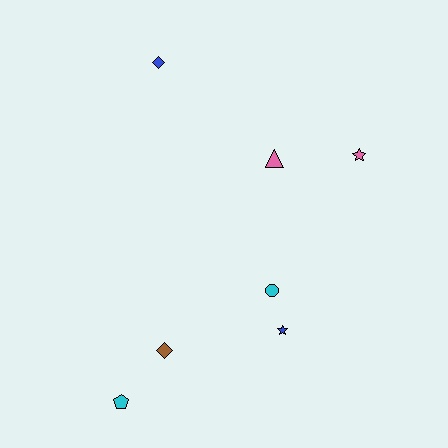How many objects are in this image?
There are 7 objects.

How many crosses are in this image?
There are no crosses.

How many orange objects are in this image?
There are no orange objects.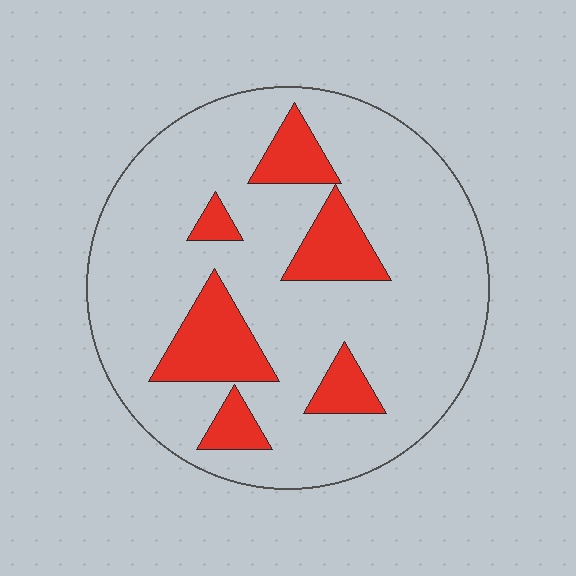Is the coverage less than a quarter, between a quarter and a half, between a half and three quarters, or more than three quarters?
Less than a quarter.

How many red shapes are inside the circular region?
6.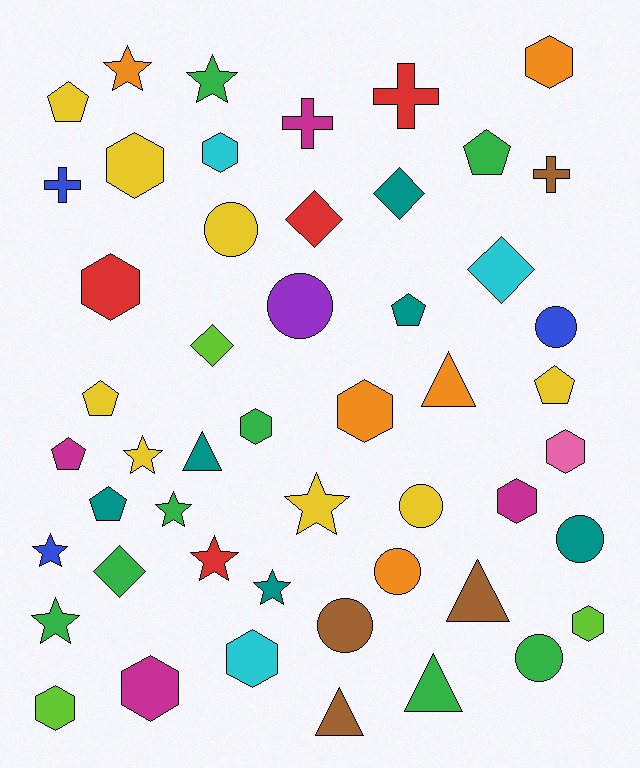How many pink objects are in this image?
There is 1 pink object.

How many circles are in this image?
There are 8 circles.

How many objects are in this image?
There are 50 objects.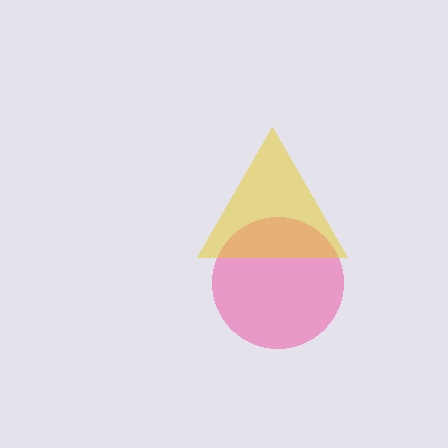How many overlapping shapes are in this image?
There are 2 overlapping shapes in the image.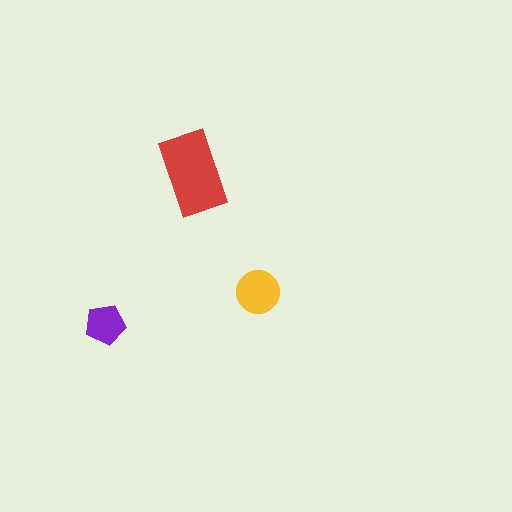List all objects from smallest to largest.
The purple pentagon, the yellow circle, the red rectangle.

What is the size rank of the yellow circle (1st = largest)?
2nd.